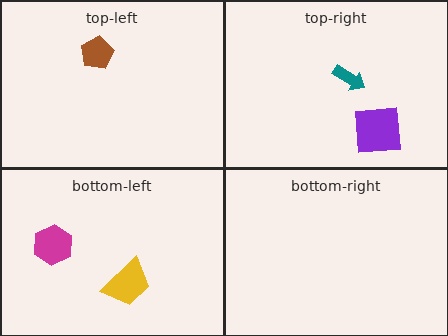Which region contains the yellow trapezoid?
The bottom-left region.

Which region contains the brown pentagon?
The top-left region.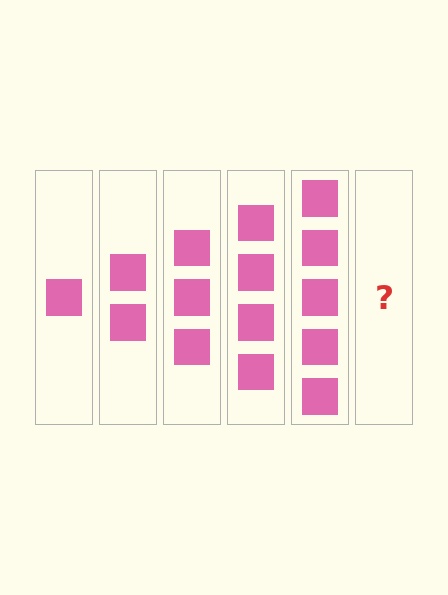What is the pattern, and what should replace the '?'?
The pattern is that each step adds one more square. The '?' should be 6 squares.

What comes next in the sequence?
The next element should be 6 squares.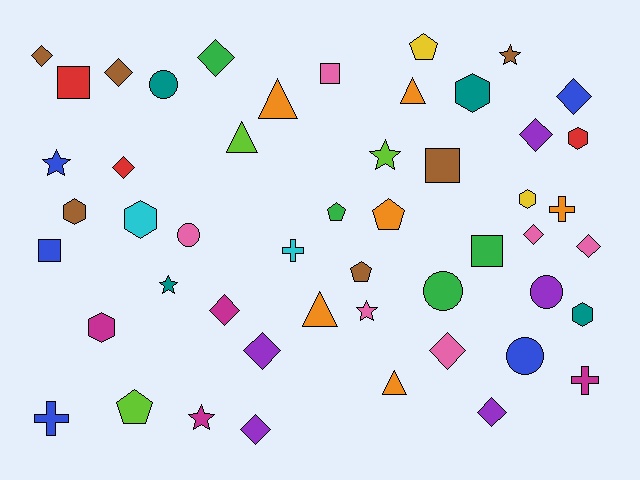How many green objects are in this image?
There are 4 green objects.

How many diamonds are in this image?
There are 13 diamonds.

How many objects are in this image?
There are 50 objects.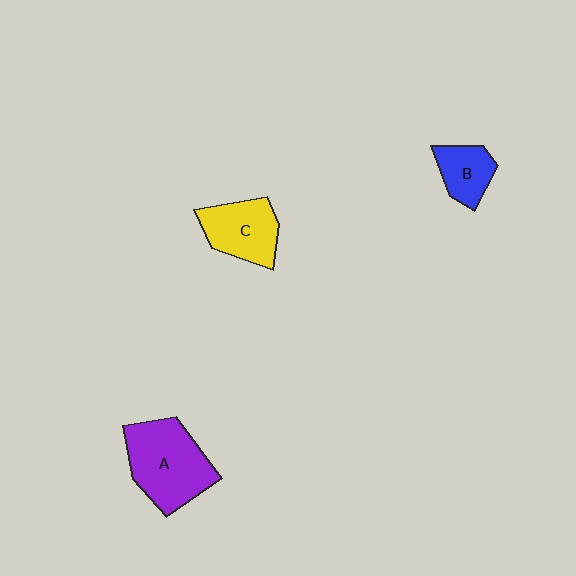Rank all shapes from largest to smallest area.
From largest to smallest: A (purple), C (yellow), B (blue).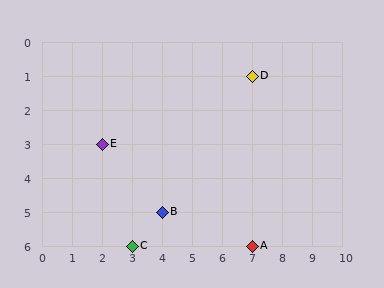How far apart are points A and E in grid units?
Points A and E are 5 columns and 3 rows apart (about 5.8 grid units diagonally).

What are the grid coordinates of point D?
Point D is at grid coordinates (7, 1).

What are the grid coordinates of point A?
Point A is at grid coordinates (7, 6).